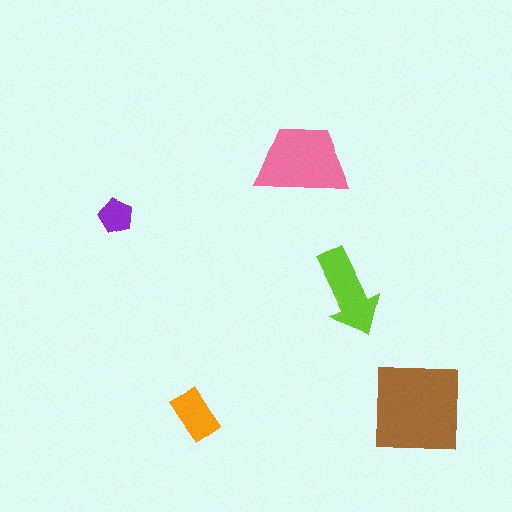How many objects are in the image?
There are 5 objects in the image.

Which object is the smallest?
The purple pentagon.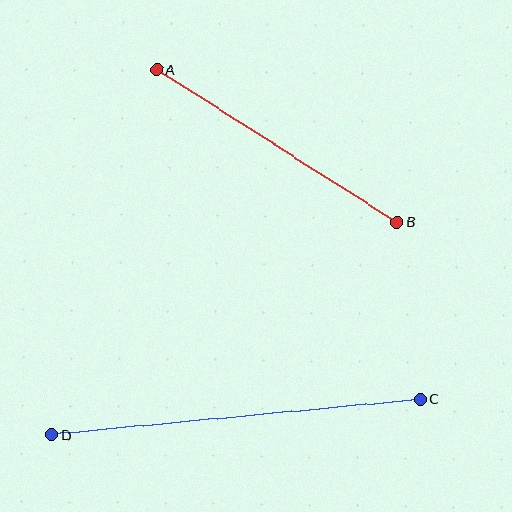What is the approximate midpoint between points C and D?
The midpoint is at approximately (236, 417) pixels.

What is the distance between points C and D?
The distance is approximately 371 pixels.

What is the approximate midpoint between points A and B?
The midpoint is at approximately (277, 146) pixels.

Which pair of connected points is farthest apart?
Points C and D are farthest apart.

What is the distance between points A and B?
The distance is approximately 285 pixels.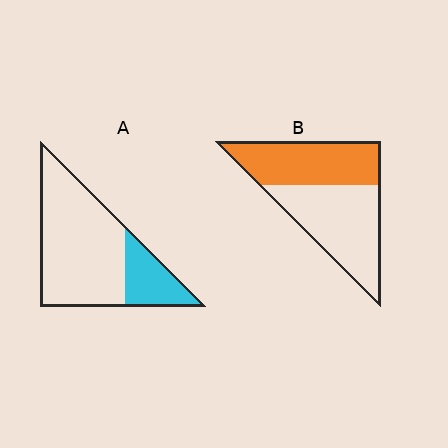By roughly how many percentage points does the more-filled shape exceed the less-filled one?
By roughly 20 percentage points (B over A).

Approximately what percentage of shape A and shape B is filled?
A is approximately 25% and B is approximately 45%.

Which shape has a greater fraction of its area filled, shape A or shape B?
Shape B.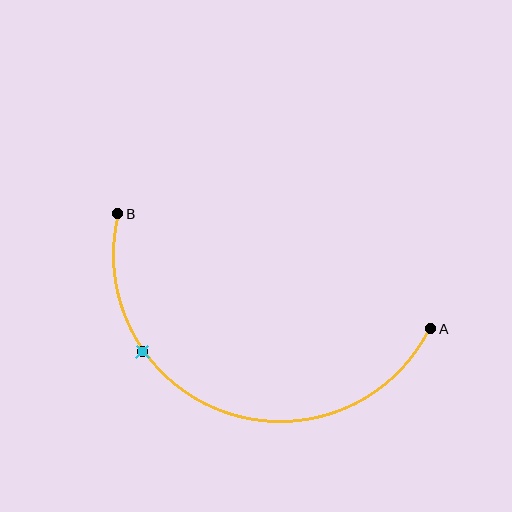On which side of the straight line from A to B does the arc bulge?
The arc bulges below the straight line connecting A and B.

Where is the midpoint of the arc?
The arc midpoint is the point on the curve farthest from the straight line joining A and B. It sits below that line.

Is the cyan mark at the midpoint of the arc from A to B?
No. The cyan mark lies on the arc but is closer to endpoint B. The arc midpoint would be at the point on the curve equidistant along the arc from both A and B.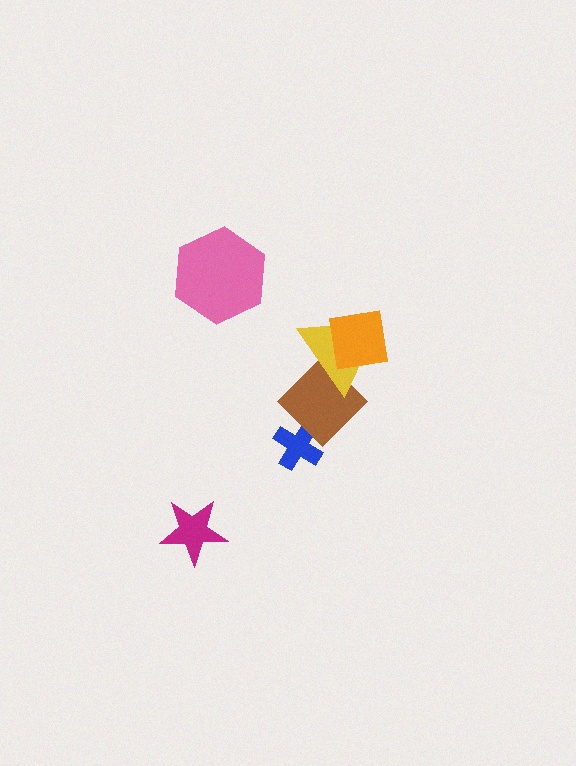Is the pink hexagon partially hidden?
No, no other shape covers it.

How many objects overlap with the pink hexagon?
0 objects overlap with the pink hexagon.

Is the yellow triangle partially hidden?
Yes, it is partially covered by another shape.